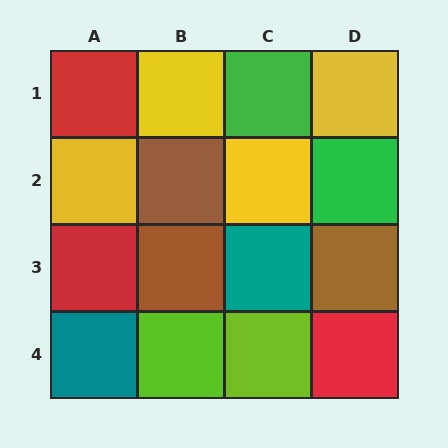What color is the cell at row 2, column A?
Yellow.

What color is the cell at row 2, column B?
Brown.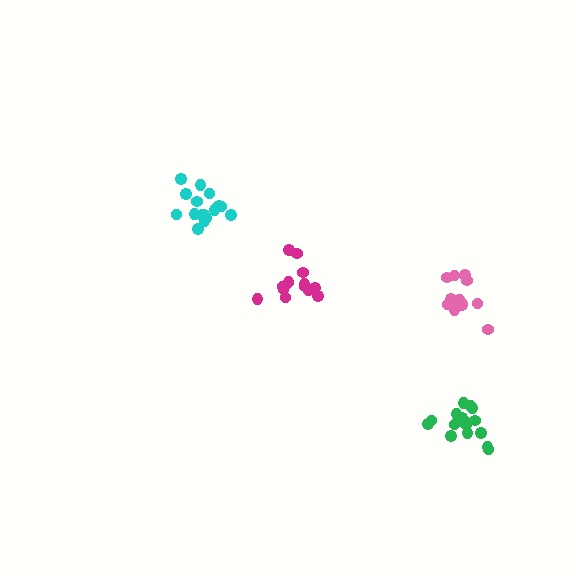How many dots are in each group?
Group 1: 13 dots, Group 2: 16 dots, Group 3: 15 dots, Group 4: 16 dots (60 total).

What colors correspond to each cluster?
The clusters are colored: pink, cyan, magenta, green.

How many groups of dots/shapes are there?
There are 4 groups.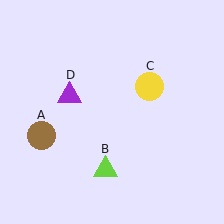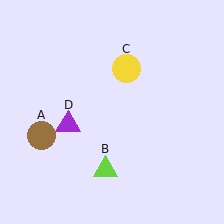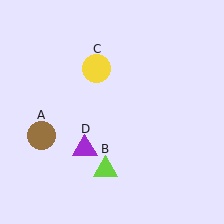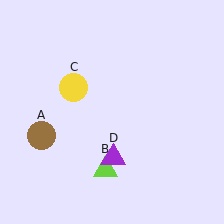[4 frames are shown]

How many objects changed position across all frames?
2 objects changed position: yellow circle (object C), purple triangle (object D).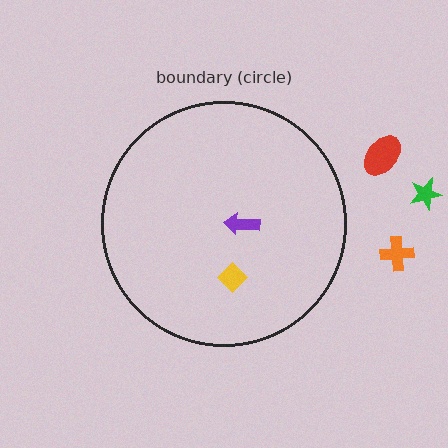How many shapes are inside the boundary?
2 inside, 3 outside.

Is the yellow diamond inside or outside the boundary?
Inside.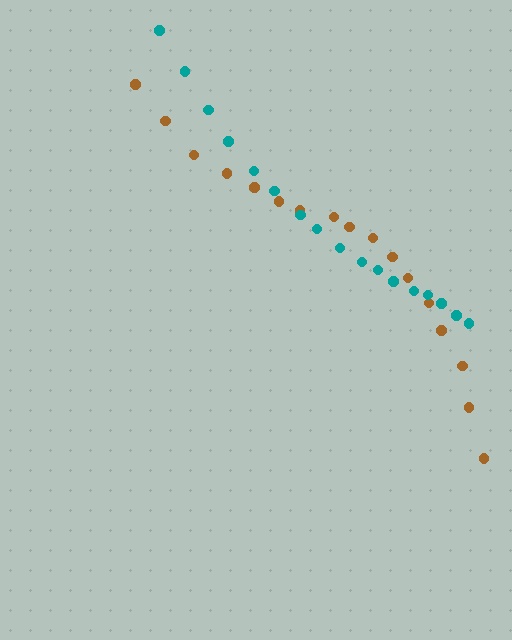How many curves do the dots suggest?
There are 2 distinct paths.